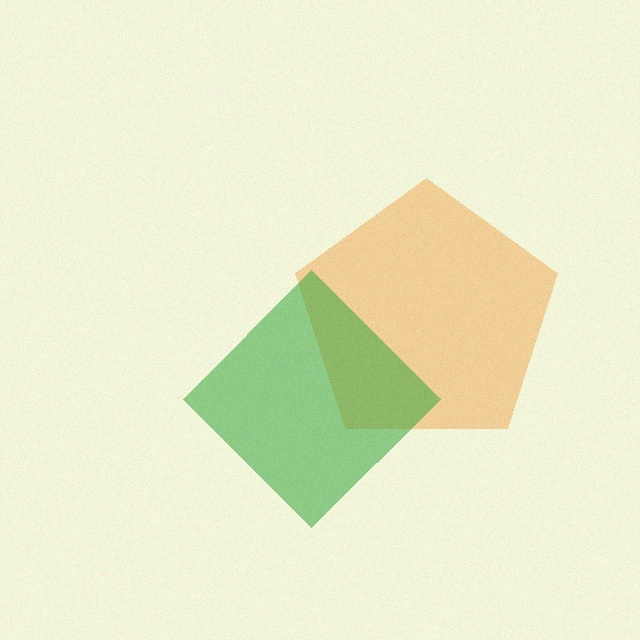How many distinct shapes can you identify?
There are 2 distinct shapes: an orange pentagon, a green diamond.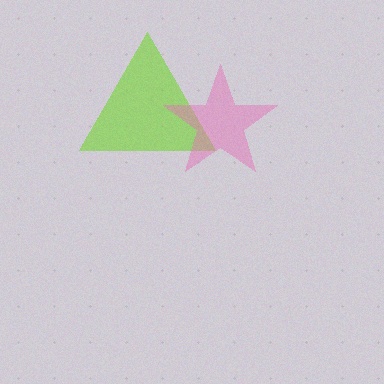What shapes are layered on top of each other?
The layered shapes are: a lime triangle, a pink star.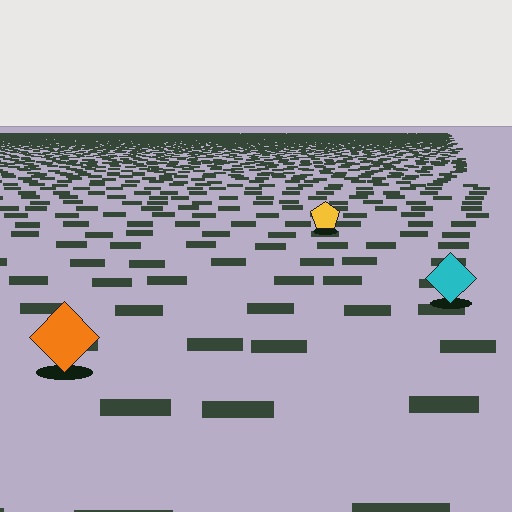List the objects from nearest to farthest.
From nearest to farthest: the orange diamond, the cyan diamond, the yellow pentagon.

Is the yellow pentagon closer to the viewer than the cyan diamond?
No. The cyan diamond is closer — you can tell from the texture gradient: the ground texture is coarser near it.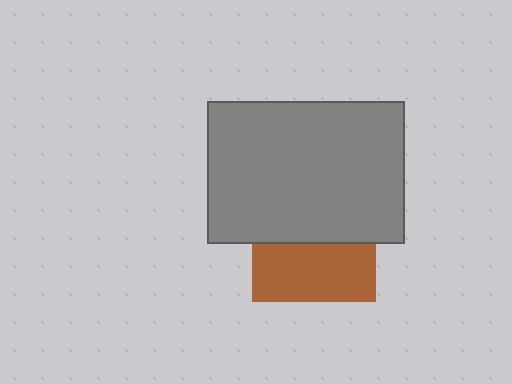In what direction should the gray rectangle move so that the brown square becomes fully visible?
The gray rectangle should move up. That is the shortest direction to clear the overlap and leave the brown square fully visible.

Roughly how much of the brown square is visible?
About half of it is visible (roughly 47%).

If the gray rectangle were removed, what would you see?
You would see the complete brown square.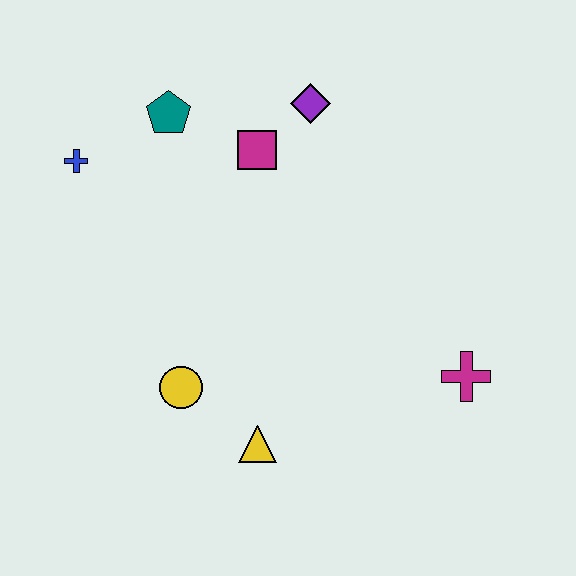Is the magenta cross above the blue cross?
No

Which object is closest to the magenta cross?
The yellow triangle is closest to the magenta cross.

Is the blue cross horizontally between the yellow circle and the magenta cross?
No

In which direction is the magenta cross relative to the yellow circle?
The magenta cross is to the right of the yellow circle.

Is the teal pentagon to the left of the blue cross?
No